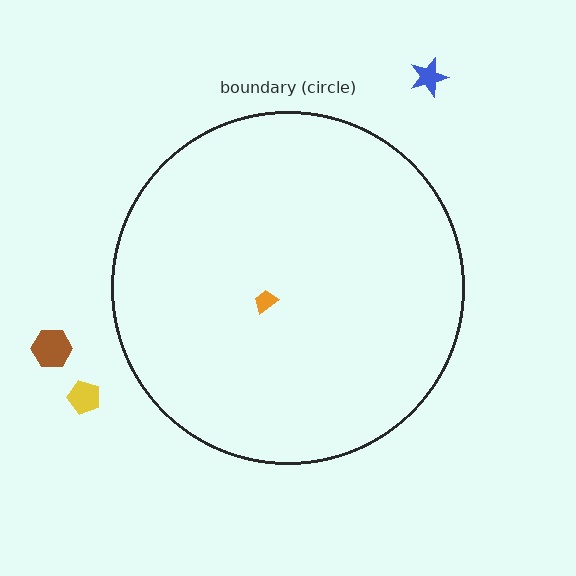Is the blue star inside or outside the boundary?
Outside.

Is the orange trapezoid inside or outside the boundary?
Inside.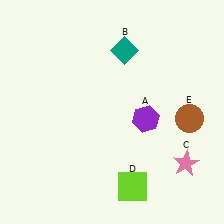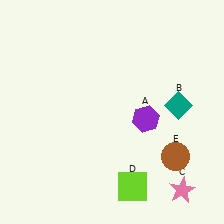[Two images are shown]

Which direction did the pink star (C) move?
The pink star (C) moved down.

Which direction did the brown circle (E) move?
The brown circle (E) moved down.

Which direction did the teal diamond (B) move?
The teal diamond (B) moved down.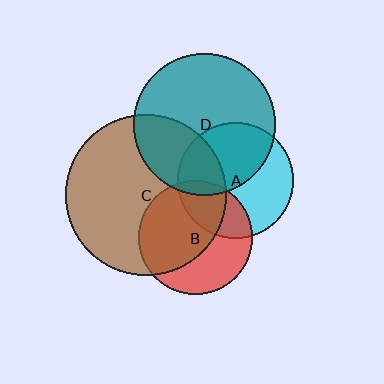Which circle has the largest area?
Circle C (brown).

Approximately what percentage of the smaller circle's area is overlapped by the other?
Approximately 30%.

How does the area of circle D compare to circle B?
Approximately 1.6 times.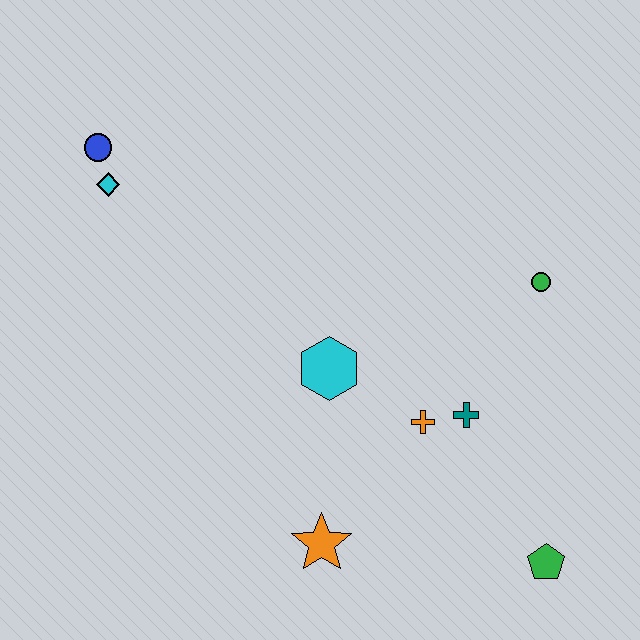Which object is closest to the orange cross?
The teal cross is closest to the orange cross.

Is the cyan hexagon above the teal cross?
Yes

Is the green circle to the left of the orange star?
No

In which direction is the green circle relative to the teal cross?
The green circle is above the teal cross.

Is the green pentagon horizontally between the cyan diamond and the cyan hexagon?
No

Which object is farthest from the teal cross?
The blue circle is farthest from the teal cross.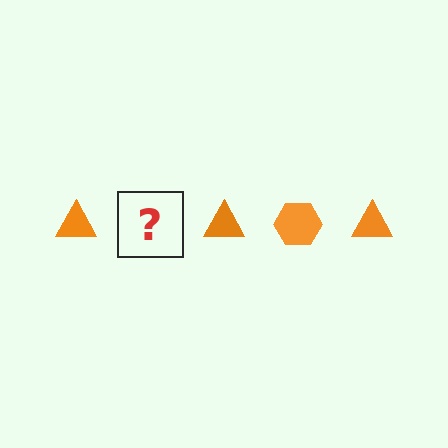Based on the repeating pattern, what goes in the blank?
The blank should be an orange hexagon.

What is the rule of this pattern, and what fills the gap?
The rule is that the pattern cycles through triangle, hexagon shapes in orange. The gap should be filled with an orange hexagon.